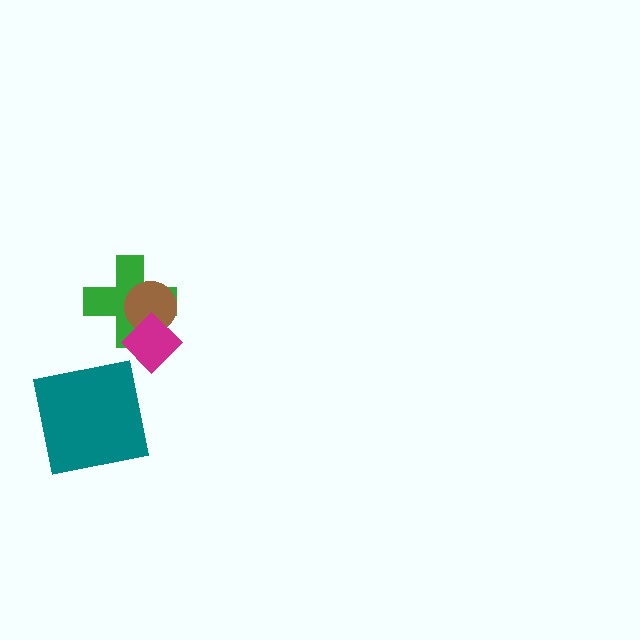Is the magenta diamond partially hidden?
No, no other shape covers it.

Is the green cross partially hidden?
Yes, it is partially covered by another shape.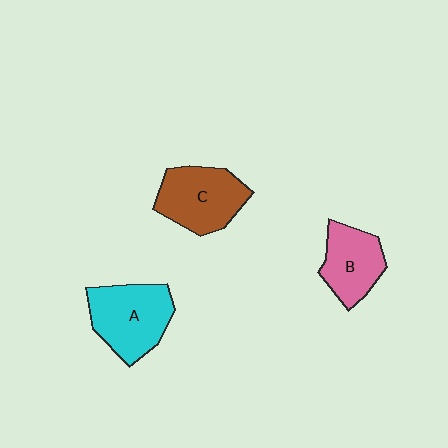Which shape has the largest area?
Shape A (cyan).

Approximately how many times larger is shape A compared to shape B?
Approximately 1.3 times.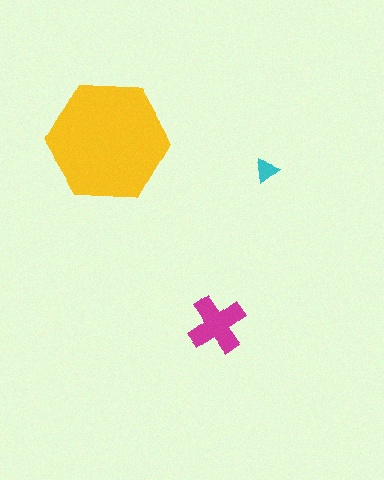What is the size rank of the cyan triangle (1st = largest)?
3rd.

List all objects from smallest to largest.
The cyan triangle, the magenta cross, the yellow hexagon.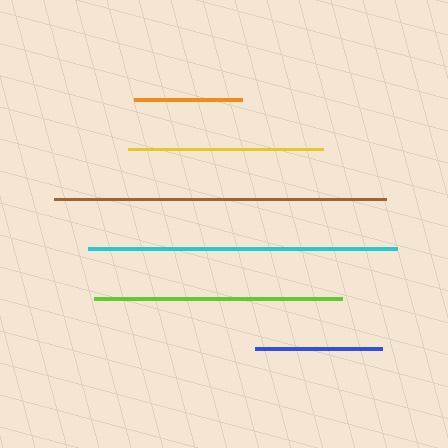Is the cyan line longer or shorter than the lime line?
The cyan line is longer than the lime line.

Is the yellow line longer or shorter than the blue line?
The yellow line is longer than the blue line.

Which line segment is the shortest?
The orange line is the shortest at approximately 108 pixels.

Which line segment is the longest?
The brown line is the longest at approximately 333 pixels.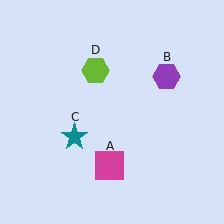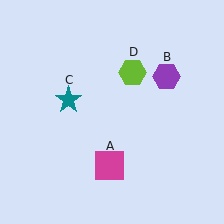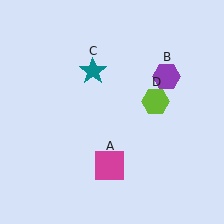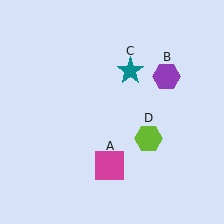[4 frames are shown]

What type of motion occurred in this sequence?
The teal star (object C), lime hexagon (object D) rotated clockwise around the center of the scene.